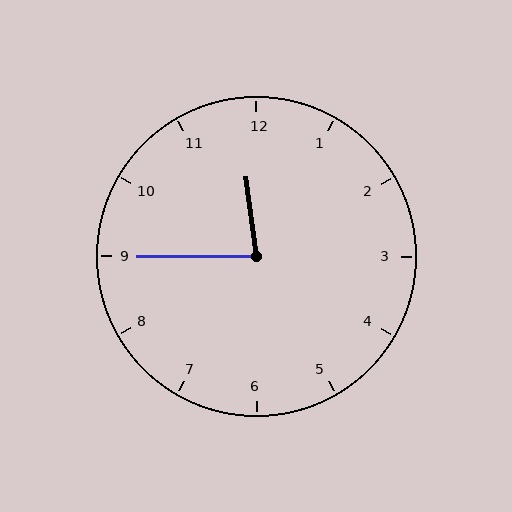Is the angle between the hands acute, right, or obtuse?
It is acute.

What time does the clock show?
11:45.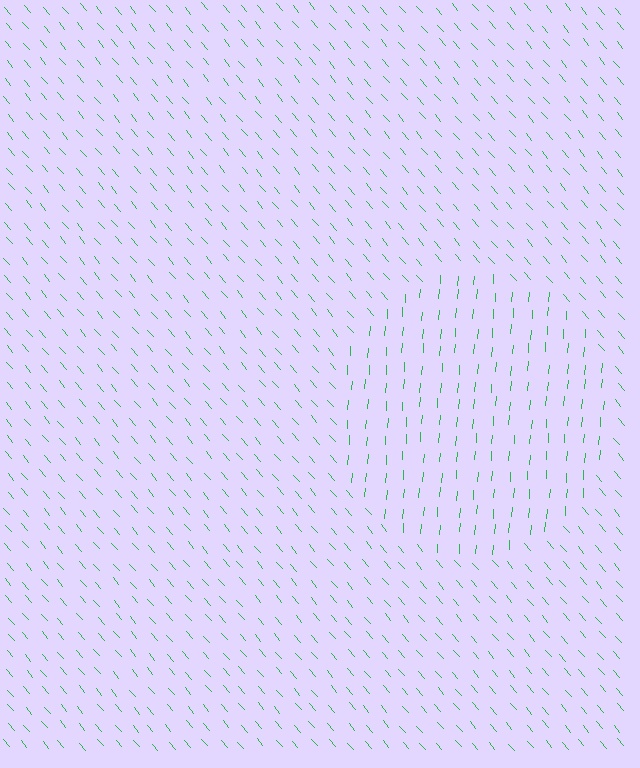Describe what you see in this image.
The image is filled with small green line segments. A circle region in the image has lines oriented differently from the surrounding lines, creating a visible texture boundary.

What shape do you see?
I see a circle.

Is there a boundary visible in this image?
Yes, there is a texture boundary formed by a change in line orientation.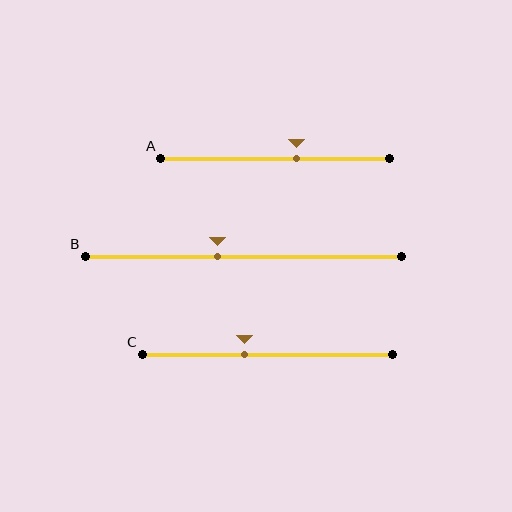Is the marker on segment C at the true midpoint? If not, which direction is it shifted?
No, the marker on segment C is shifted to the left by about 9% of the segment length.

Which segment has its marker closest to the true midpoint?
Segment B has its marker closest to the true midpoint.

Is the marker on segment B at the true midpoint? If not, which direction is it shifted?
No, the marker on segment B is shifted to the left by about 8% of the segment length.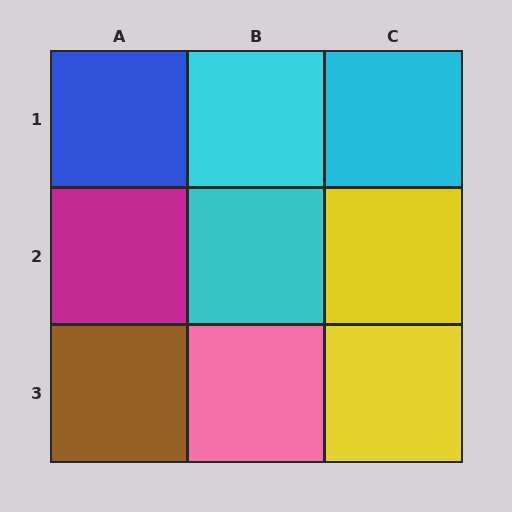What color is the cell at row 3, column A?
Brown.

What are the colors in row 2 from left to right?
Magenta, cyan, yellow.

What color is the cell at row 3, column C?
Yellow.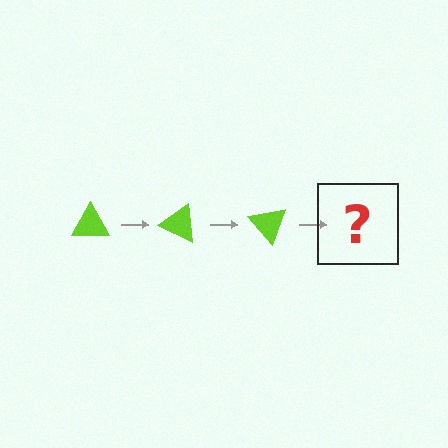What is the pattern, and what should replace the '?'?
The pattern is that the triangle rotates 25 degrees each step. The '?' should be a lime triangle rotated 75 degrees.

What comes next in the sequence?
The next element should be a lime triangle rotated 75 degrees.